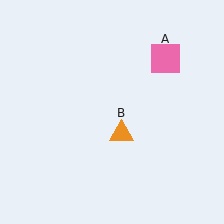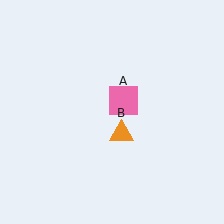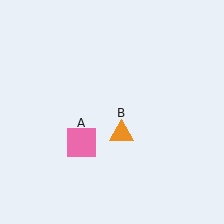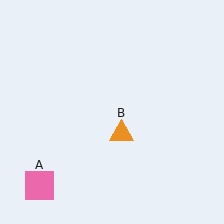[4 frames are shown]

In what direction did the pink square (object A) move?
The pink square (object A) moved down and to the left.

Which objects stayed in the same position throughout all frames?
Orange triangle (object B) remained stationary.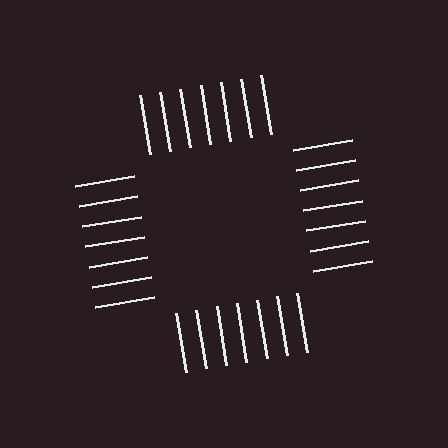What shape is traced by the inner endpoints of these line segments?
An illusory square — the line segments terminate on its edges but no continuous stroke is drawn.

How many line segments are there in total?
28 — 7 along each of the 4 edges.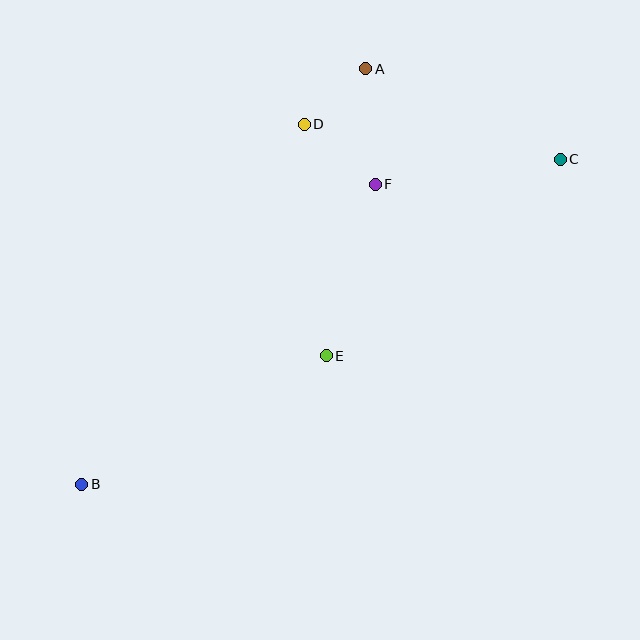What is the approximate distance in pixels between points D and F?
The distance between D and F is approximately 93 pixels.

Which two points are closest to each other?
Points A and D are closest to each other.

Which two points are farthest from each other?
Points B and C are farthest from each other.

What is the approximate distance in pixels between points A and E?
The distance between A and E is approximately 290 pixels.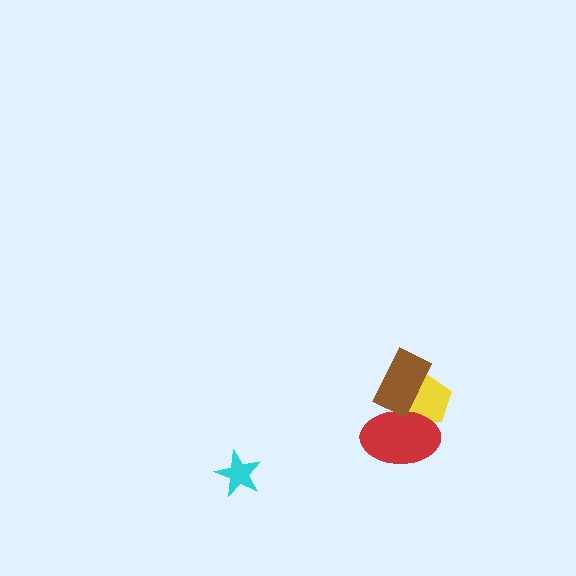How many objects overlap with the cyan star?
0 objects overlap with the cyan star.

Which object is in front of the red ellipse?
The brown rectangle is in front of the red ellipse.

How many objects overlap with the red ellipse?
2 objects overlap with the red ellipse.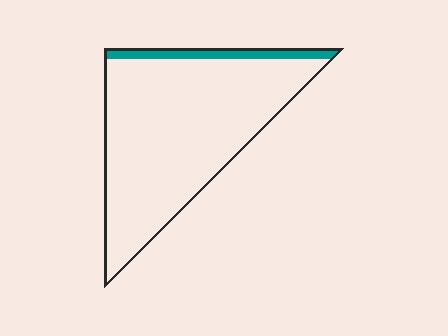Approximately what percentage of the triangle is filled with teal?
Approximately 10%.